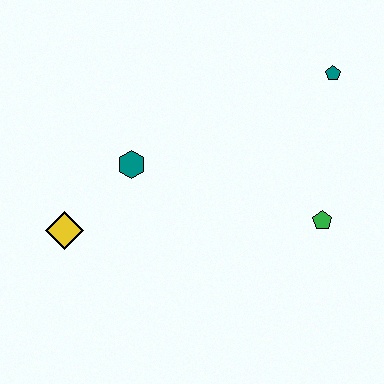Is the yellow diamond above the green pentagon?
No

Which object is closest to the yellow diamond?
The teal hexagon is closest to the yellow diamond.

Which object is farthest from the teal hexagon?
The teal pentagon is farthest from the teal hexagon.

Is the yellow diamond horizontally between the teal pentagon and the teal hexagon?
No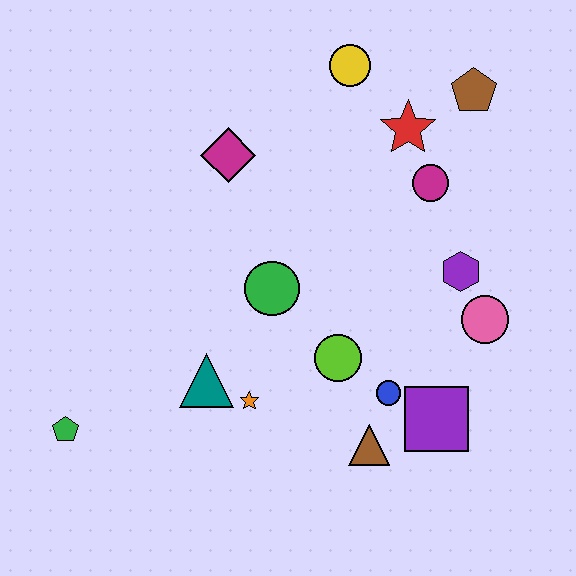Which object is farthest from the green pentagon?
The brown pentagon is farthest from the green pentagon.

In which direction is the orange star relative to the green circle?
The orange star is below the green circle.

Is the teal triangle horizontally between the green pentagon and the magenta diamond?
Yes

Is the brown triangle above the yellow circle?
No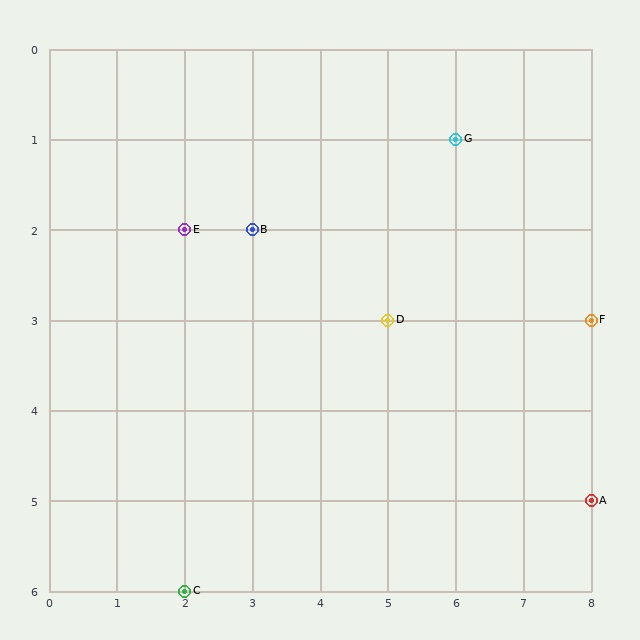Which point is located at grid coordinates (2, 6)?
Point C is at (2, 6).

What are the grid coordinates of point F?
Point F is at grid coordinates (8, 3).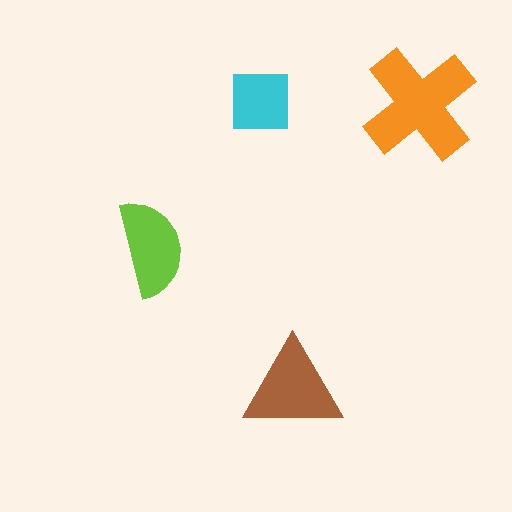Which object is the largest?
The orange cross.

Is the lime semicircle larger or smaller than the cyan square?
Larger.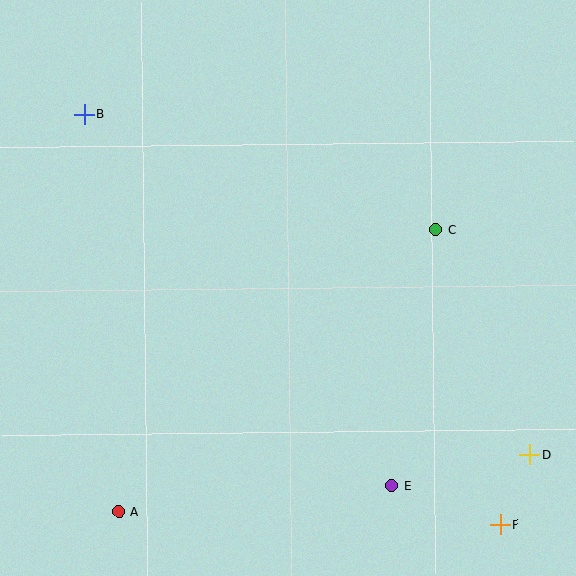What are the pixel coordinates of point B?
Point B is at (84, 115).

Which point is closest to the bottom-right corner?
Point F is closest to the bottom-right corner.